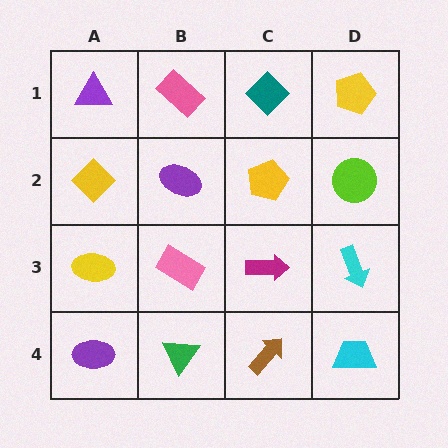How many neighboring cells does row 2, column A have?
3.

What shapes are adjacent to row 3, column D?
A lime circle (row 2, column D), a cyan trapezoid (row 4, column D), a magenta arrow (row 3, column C).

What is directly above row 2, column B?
A pink rectangle.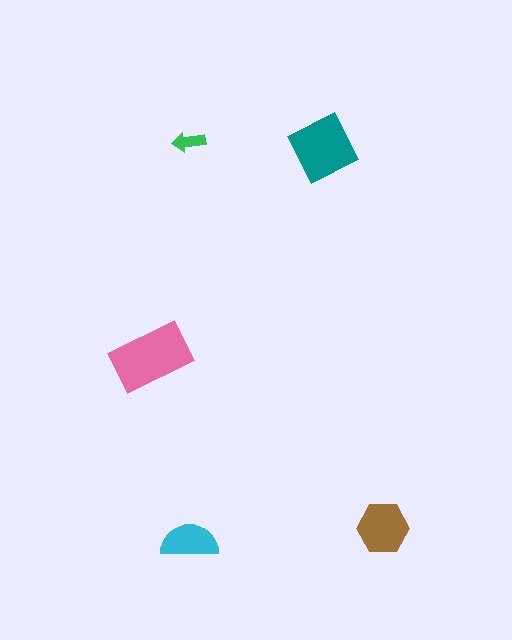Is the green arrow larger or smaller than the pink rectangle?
Smaller.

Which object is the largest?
The pink rectangle.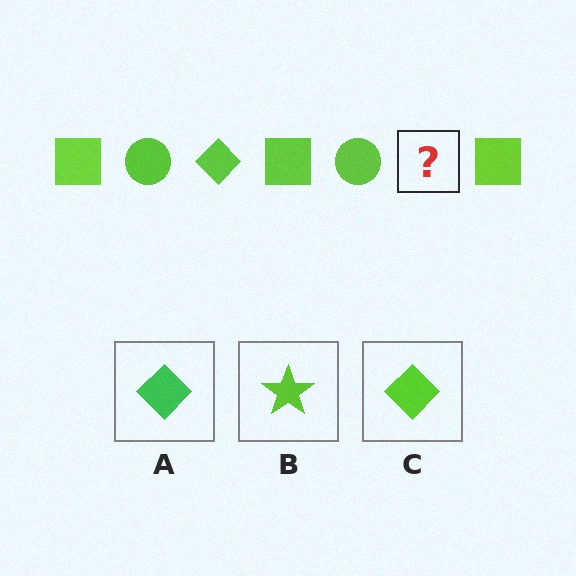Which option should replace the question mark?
Option C.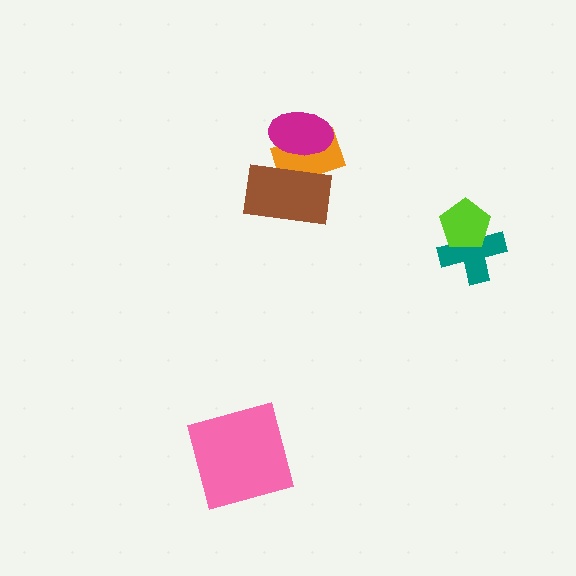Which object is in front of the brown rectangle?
The magenta ellipse is in front of the brown rectangle.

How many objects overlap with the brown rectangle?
2 objects overlap with the brown rectangle.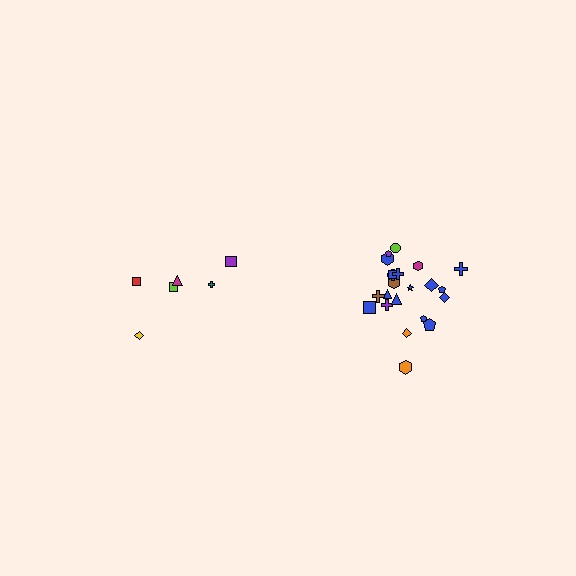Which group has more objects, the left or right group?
The right group.